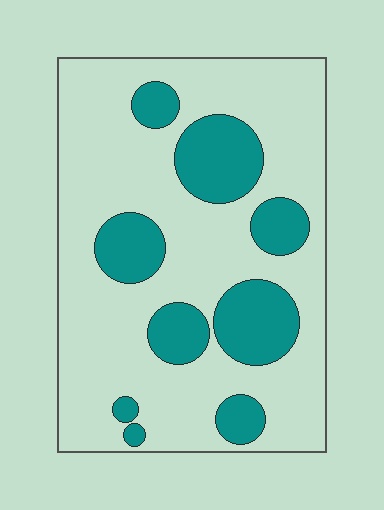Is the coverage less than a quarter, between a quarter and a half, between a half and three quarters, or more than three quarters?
Between a quarter and a half.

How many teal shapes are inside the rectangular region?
9.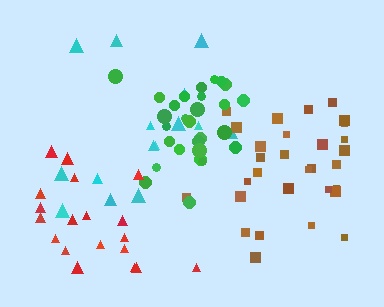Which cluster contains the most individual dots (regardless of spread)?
Brown (30).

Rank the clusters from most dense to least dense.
green, brown, red, cyan.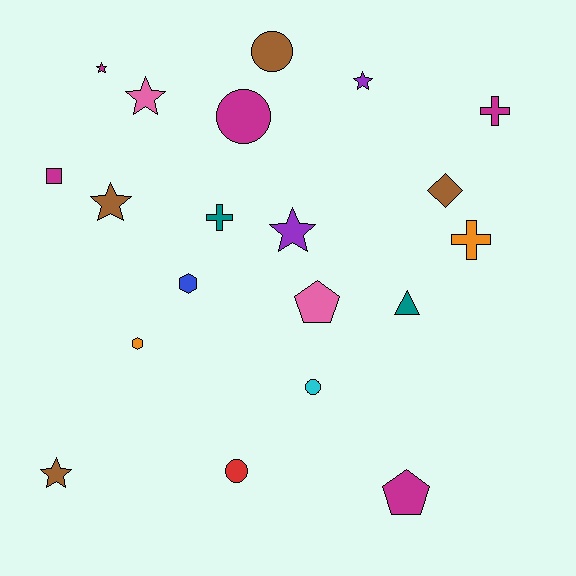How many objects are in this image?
There are 20 objects.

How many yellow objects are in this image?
There are no yellow objects.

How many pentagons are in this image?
There are 2 pentagons.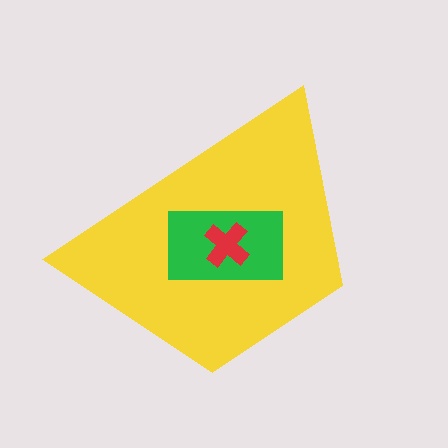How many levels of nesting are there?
3.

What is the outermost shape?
The yellow trapezoid.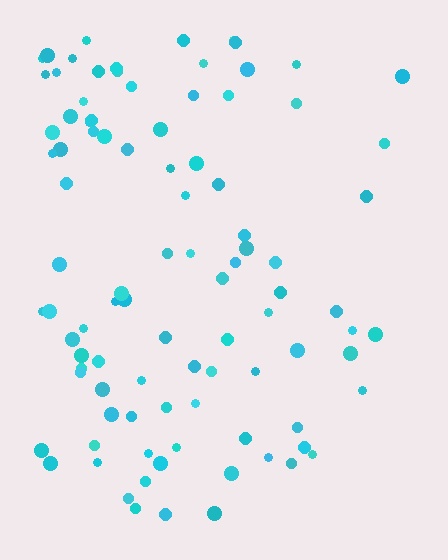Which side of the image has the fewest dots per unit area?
The right.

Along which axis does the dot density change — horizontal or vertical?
Horizontal.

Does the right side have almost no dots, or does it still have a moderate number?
Still a moderate number, just noticeably fewer than the left.